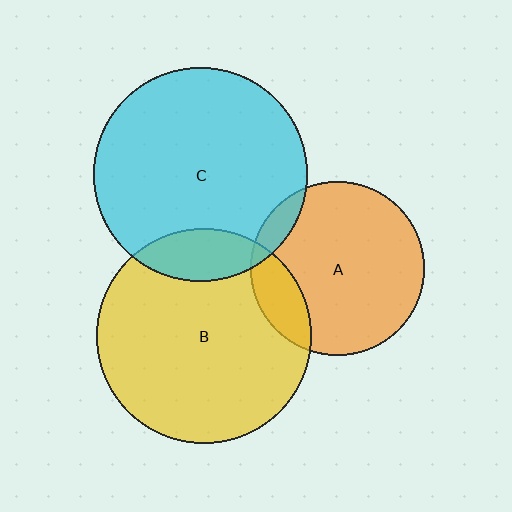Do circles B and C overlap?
Yes.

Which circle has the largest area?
Circle B (yellow).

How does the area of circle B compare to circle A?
Approximately 1.5 times.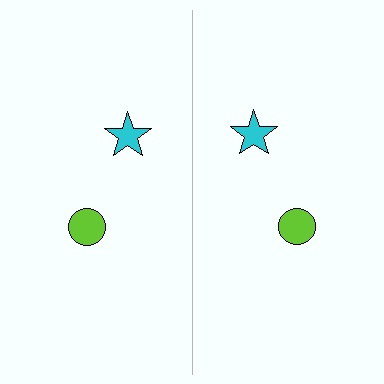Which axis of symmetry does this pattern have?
The pattern has a vertical axis of symmetry running through the center of the image.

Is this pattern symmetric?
Yes, this pattern has bilateral (reflection) symmetry.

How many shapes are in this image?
There are 4 shapes in this image.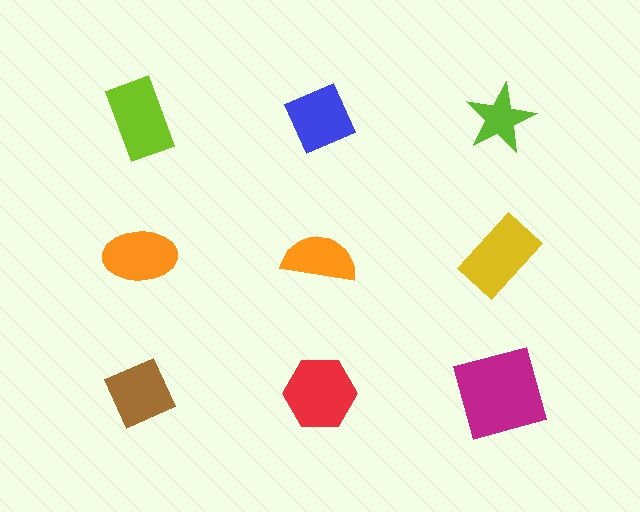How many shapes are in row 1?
3 shapes.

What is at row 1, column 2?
A blue diamond.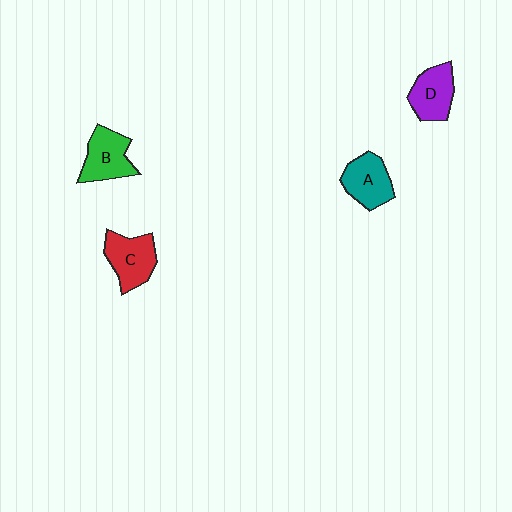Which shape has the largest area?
Shape C (red).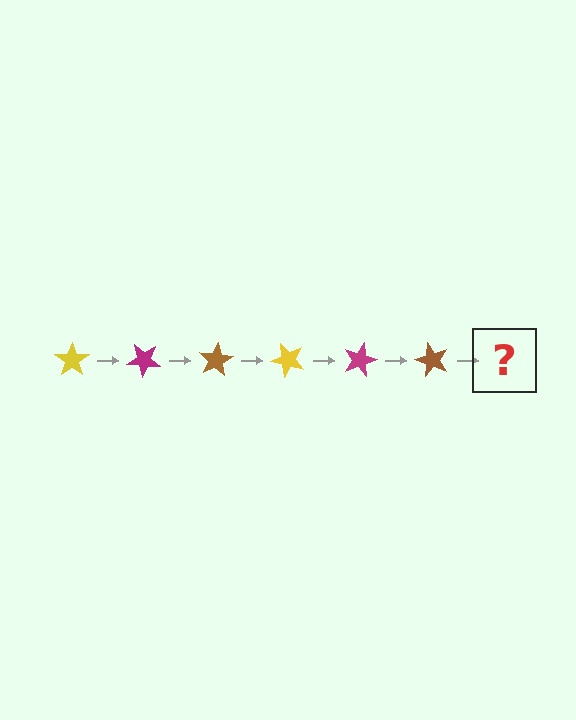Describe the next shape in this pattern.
It should be a yellow star, rotated 240 degrees from the start.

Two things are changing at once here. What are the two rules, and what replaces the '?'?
The two rules are that it rotates 40 degrees each step and the color cycles through yellow, magenta, and brown. The '?' should be a yellow star, rotated 240 degrees from the start.